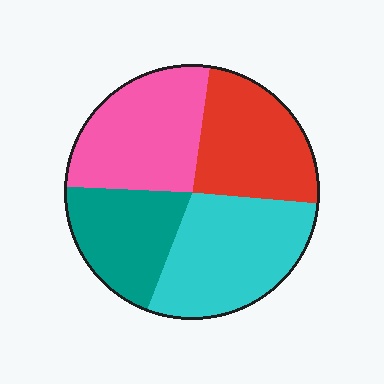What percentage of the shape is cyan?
Cyan covers around 30% of the shape.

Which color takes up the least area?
Teal, at roughly 20%.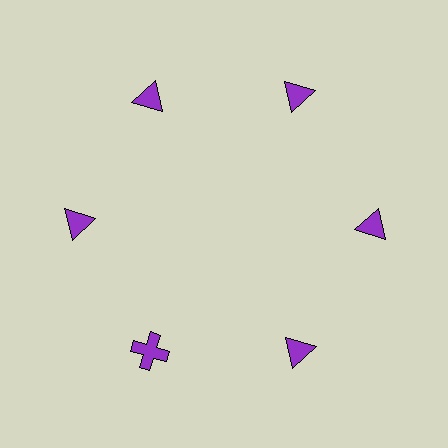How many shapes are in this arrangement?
There are 6 shapes arranged in a ring pattern.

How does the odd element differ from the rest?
It has a different shape: cross instead of triangle.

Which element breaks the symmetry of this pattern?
The purple cross at roughly the 7 o'clock position breaks the symmetry. All other shapes are purple triangles.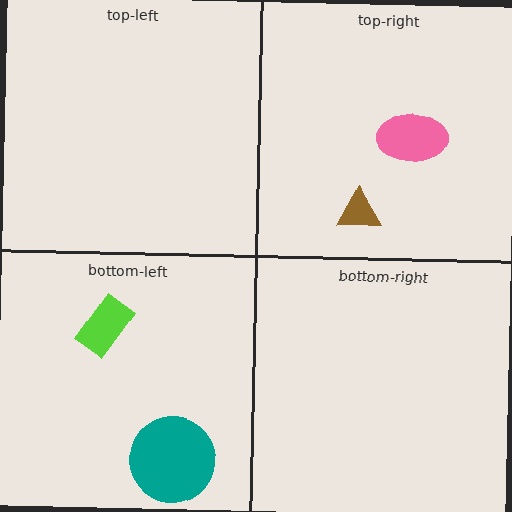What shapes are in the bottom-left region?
The lime rectangle, the teal circle.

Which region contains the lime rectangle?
The bottom-left region.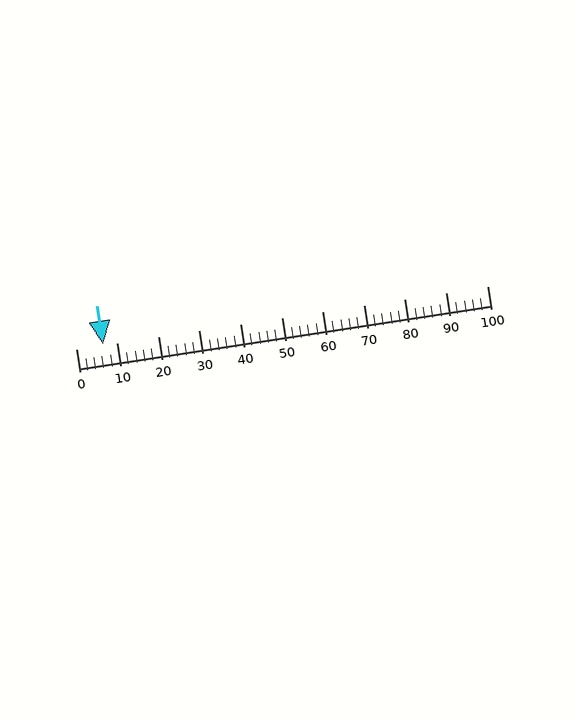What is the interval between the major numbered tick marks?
The major tick marks are spaced 10 units apart.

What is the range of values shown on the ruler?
The ruler shows values from 0 to 100.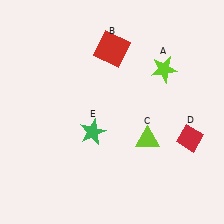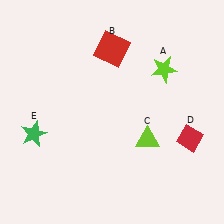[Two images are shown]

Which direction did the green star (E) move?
The green star (E) moved left.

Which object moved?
The green star (E) moved left.